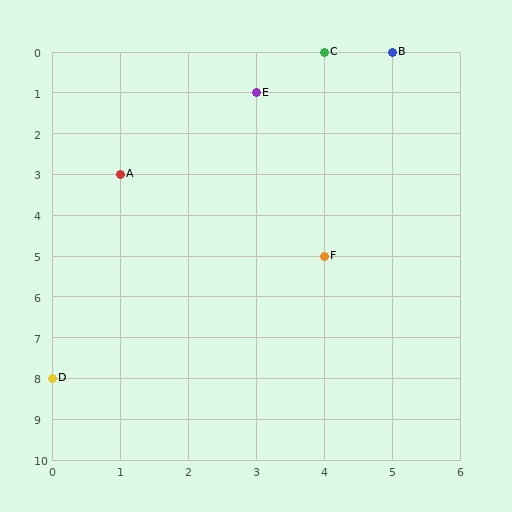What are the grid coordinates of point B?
Point B is at grid coordinates (5, 0).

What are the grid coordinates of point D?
Point D is at grid coordinates (0, 8).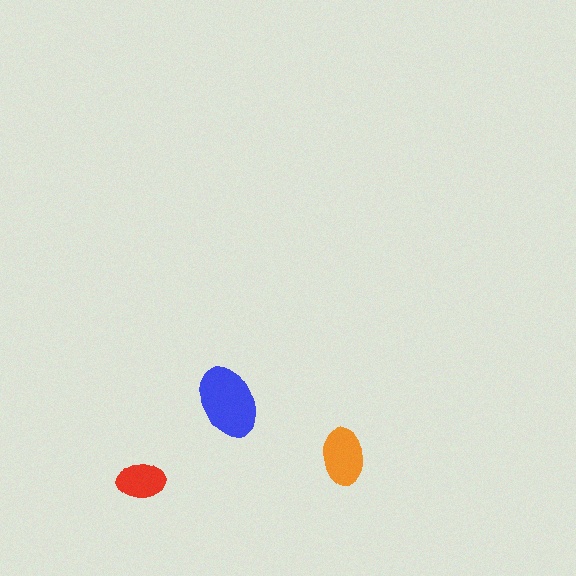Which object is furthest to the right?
The orange ellipse is rightmost.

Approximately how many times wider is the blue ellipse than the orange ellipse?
About 1.5 times wider.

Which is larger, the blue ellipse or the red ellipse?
The blue one.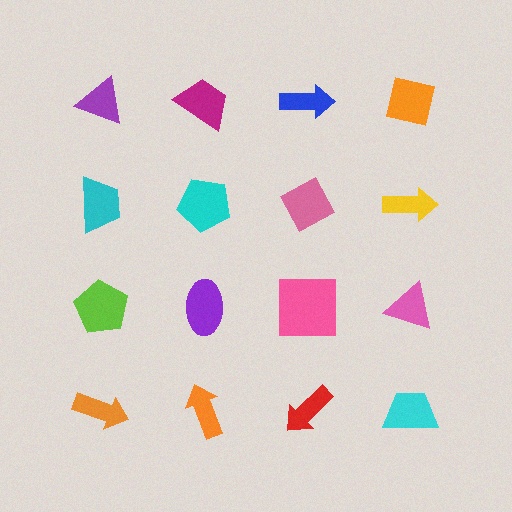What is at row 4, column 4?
A cyan trapezoid.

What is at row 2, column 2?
A cyan pentagon.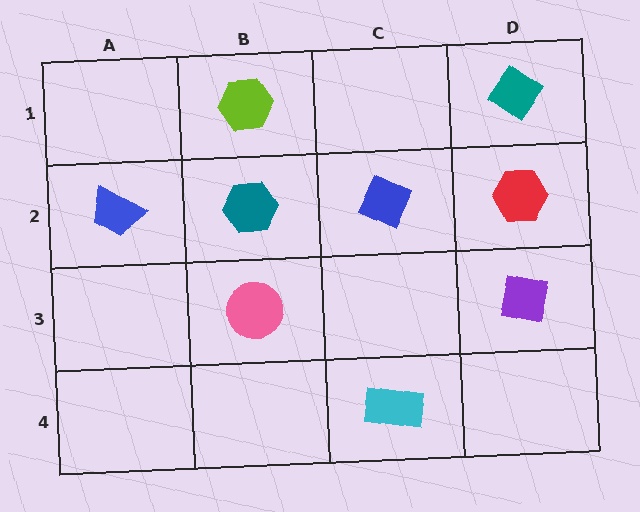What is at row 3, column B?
A pink circle.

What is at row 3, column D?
A purple square.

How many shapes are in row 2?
4 shapes.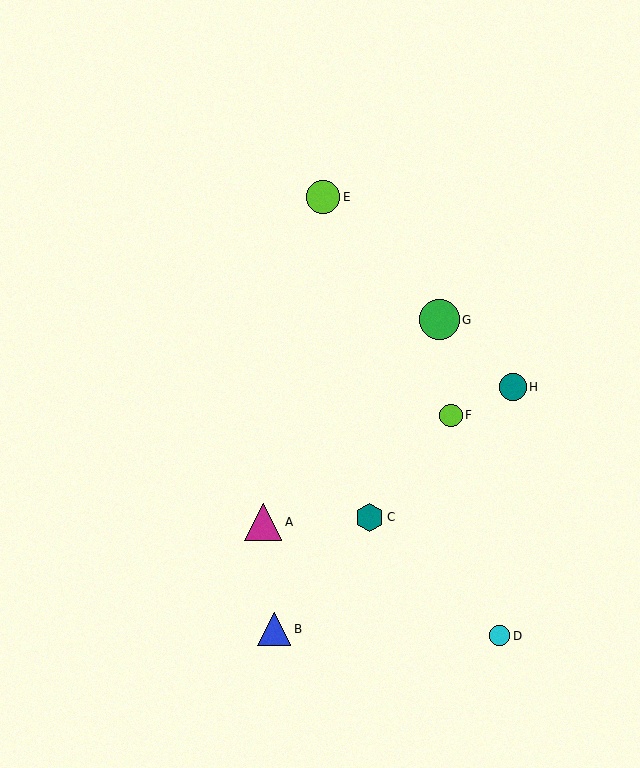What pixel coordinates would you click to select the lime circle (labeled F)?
Click at (451, 415) to select the lime circle F.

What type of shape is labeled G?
Shape G is a green circle.